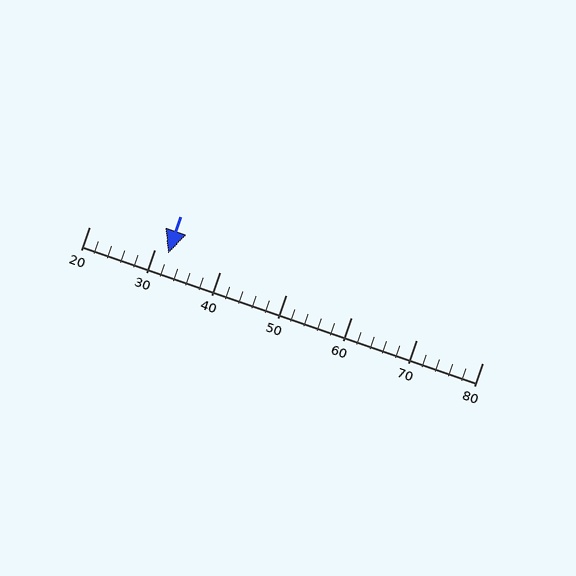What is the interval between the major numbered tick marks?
The major tick marks are spaced 10 units apart.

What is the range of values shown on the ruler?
The ruler shows values from 20 to 80.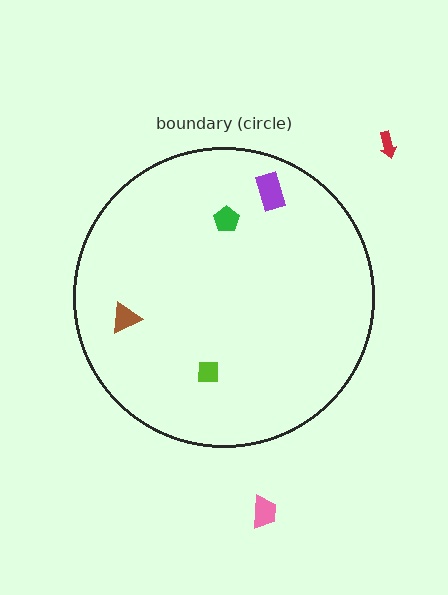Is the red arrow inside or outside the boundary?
Outside.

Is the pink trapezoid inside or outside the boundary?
Outside.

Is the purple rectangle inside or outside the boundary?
Inside.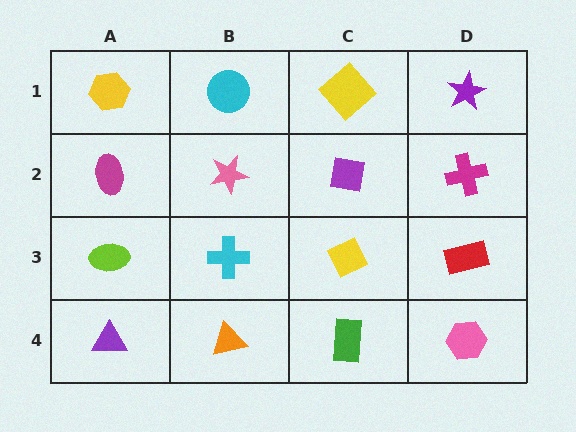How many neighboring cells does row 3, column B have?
4.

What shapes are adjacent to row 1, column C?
A purple square (row 2, column C), a cyan circle (row 1, column B), a purple star (row 1, column D).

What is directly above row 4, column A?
A lime ellipse.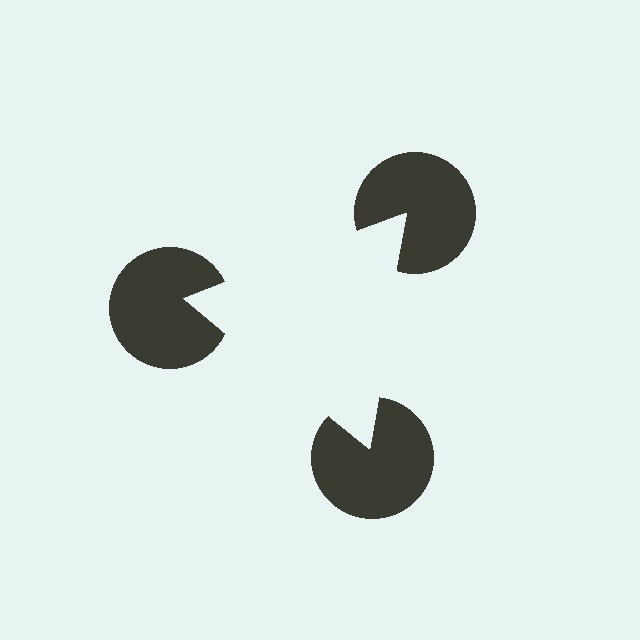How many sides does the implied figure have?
3 sides.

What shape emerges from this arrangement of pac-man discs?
An illusory triangle — its edges are inferred from the aligned wedge cuts in the pac-man discs, not physically drawn.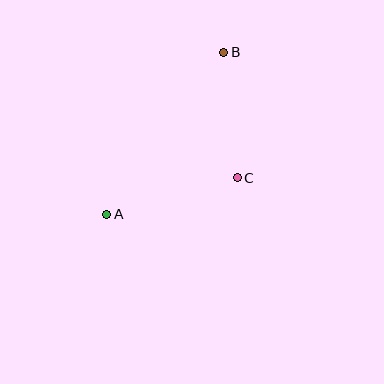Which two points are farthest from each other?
Points A and B are farthest from each other.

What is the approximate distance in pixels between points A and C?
The distance between A and C is approximately 136 pixels.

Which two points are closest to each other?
Points B and C are closest to each other.